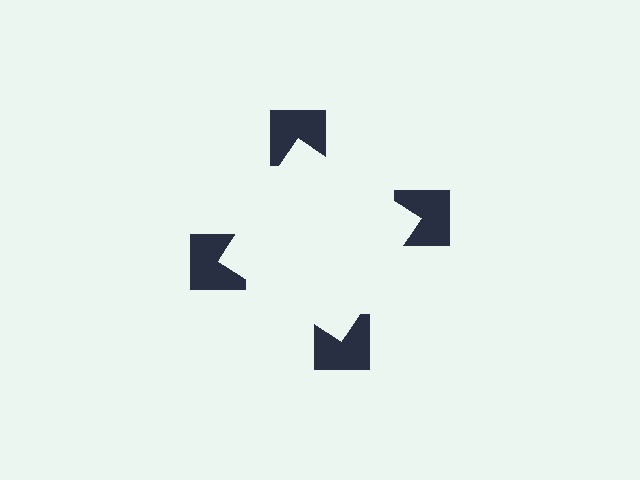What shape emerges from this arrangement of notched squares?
An illusory square — its edges are inferred from the aligned wedge cuts in the notched squares, not physically drawn.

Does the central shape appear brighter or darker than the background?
It typically appears slightly brighter than the background, even though no actual brightness change is drawn.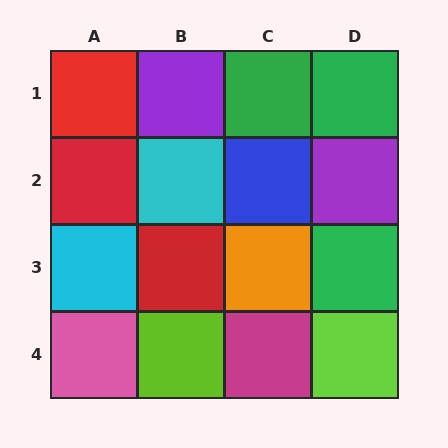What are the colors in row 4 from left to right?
Pink, lime, magenta, lime.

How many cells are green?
3 cells are green.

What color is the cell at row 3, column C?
Orange.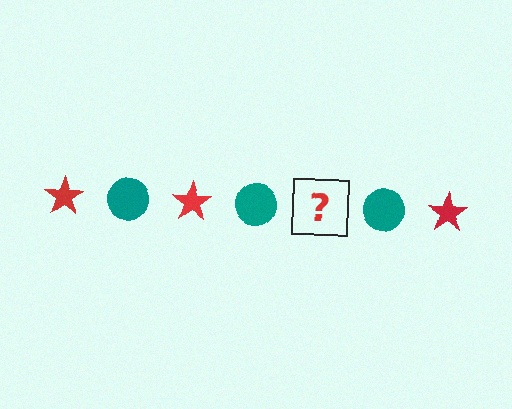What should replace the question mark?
The question mark should be replaced with a red star.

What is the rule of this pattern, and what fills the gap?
The rule is that the pattern alternates between red star and teal circle. The gap should be filled with a red star.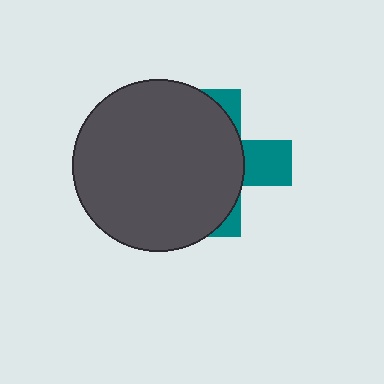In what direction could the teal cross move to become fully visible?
The teal cross could move right. That would shift it out from behind the dark gray circle entirely.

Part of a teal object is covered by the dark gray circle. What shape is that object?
It is a cross.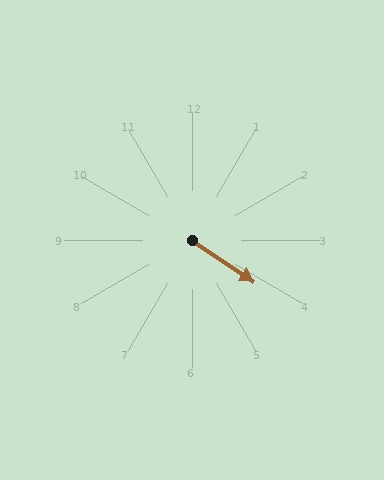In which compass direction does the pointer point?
Southeast.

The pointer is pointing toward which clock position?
Roughly 4 o'clock.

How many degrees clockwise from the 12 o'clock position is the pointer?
Approximately 124 degrees.